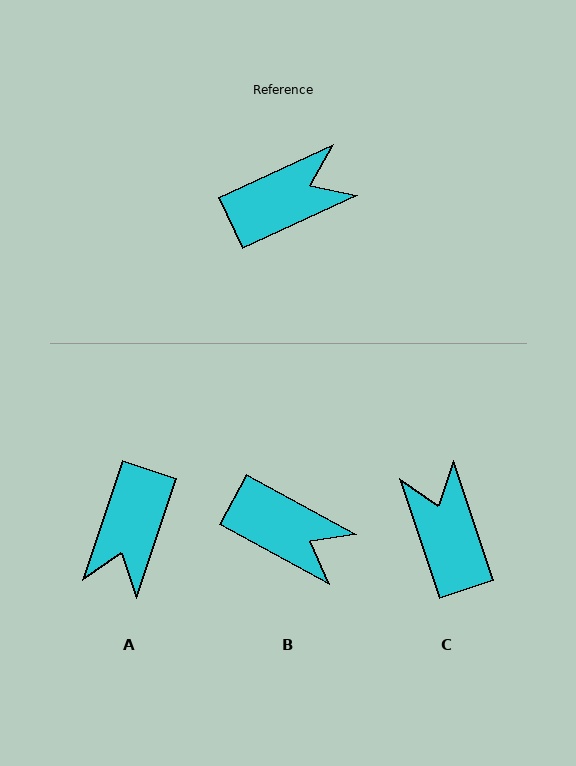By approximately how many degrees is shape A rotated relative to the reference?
Approximately 133 degrees clockwise.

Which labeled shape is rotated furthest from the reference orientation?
A, about 133 degrees away.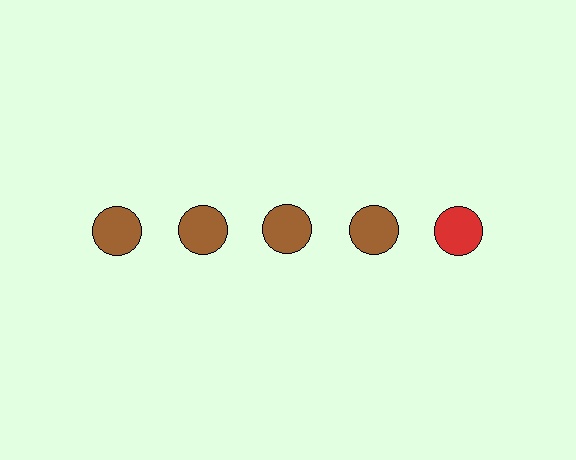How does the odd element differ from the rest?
It has a different color: red instead of brown.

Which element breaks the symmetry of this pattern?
The red circle in the top row, rightmost column breaks the symmetry. All other shapes are brown circles.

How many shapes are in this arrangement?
There are 5 shapes arranged in a grid pattern.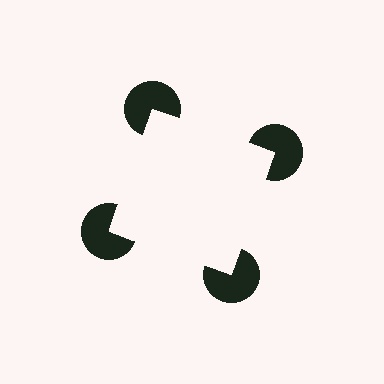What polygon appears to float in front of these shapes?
An illusory square — its edges are inferred from the aligned wedge cuts in the pac-man discs, not physically drawn.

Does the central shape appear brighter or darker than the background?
It typically appears slightly brighter than the background, even though no actual brightness change is drawn.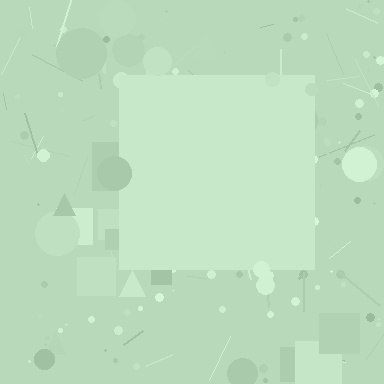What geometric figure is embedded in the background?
A square is embedded in the background.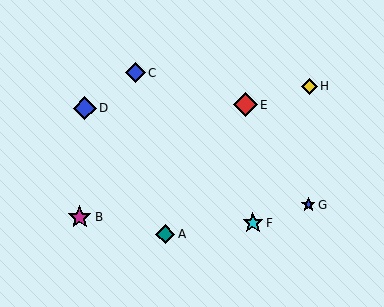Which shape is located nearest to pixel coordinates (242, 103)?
The red diamond (labeled E) at (245, 105) is nearest to that location.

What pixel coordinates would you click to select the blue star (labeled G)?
Click at (308, 205) to select the blue star G.